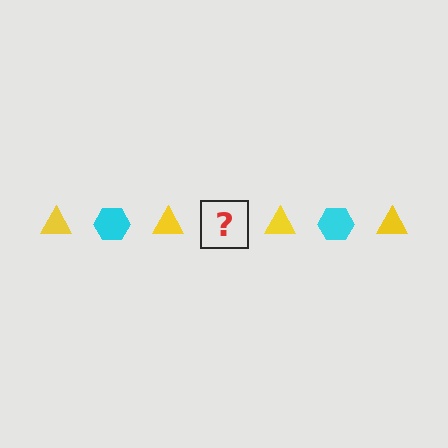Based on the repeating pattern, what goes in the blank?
The blank should be a cyan hexagon.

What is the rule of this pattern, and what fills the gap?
The rule is that the pattern alternates between yellow triangle and cyan hexagon. The gap should be filled with a cyan hexagon.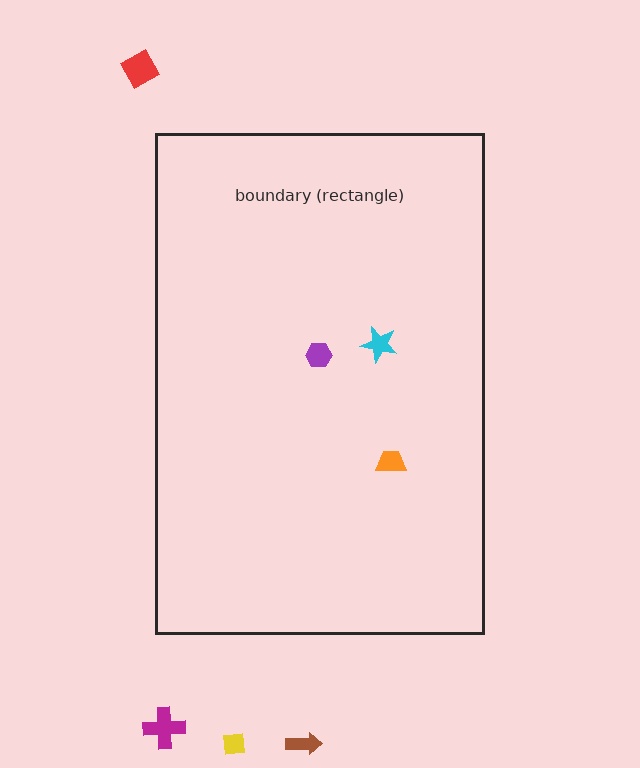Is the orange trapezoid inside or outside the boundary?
Inside.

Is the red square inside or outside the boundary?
Outside.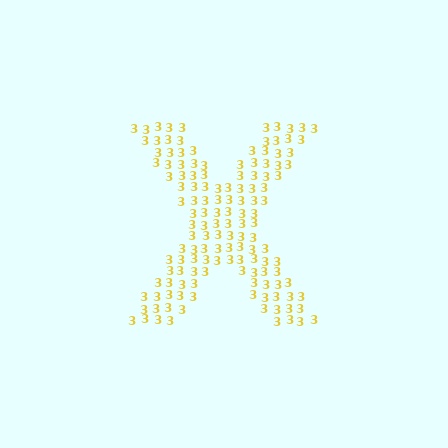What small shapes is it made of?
It is made of small digit 3's.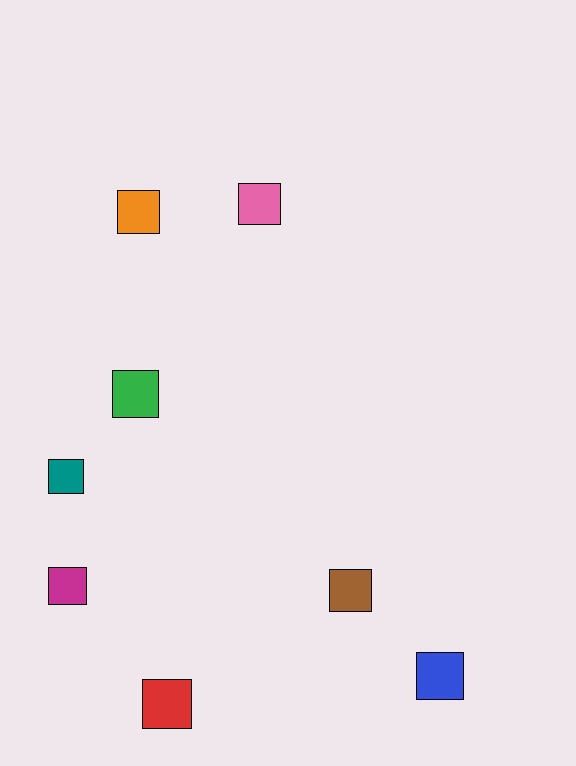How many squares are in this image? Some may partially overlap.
There are 8 squares.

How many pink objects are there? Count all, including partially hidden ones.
There is 1 pink object.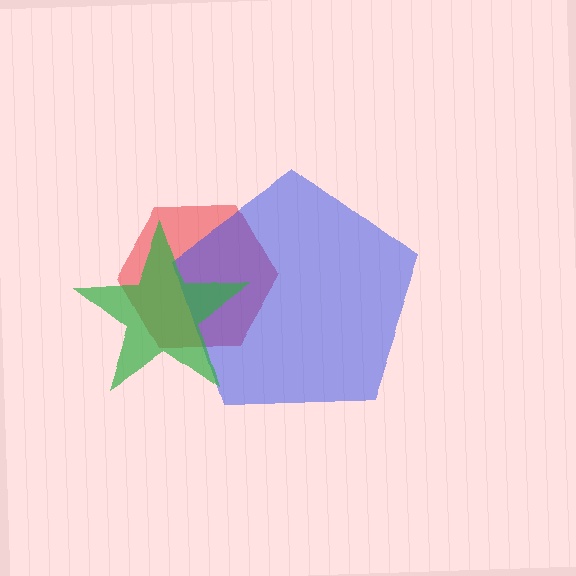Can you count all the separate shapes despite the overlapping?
Yes, there are 3 separate shapes.